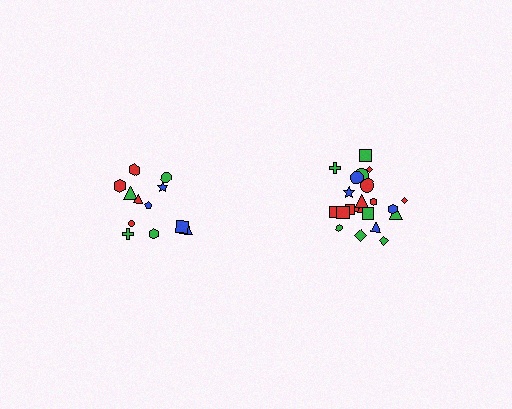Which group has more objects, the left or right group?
The right group.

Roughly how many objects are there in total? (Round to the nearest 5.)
Roughly 35 objects in total.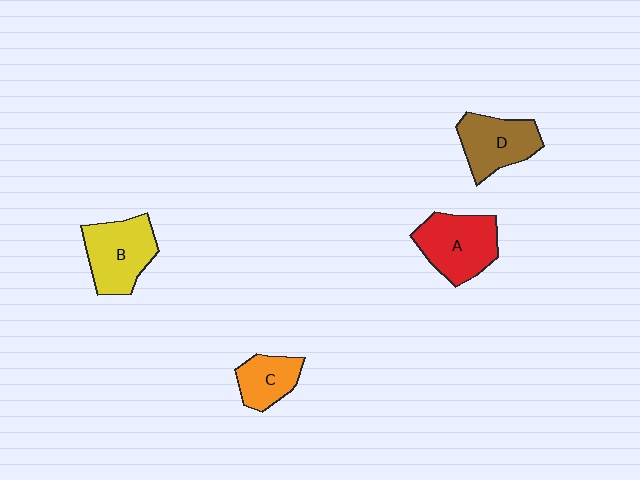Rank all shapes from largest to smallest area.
From largest to smallest: A (red), B (yellow), D (brown), C (orange).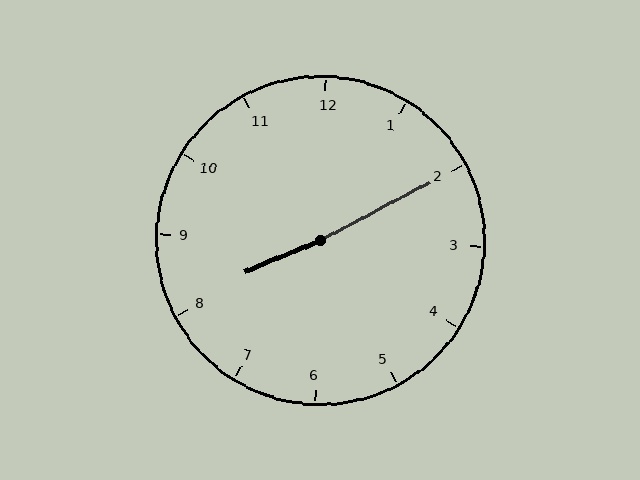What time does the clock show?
8:10.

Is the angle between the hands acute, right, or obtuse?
It is obtuse.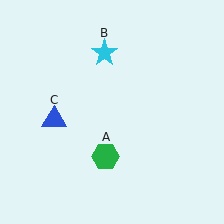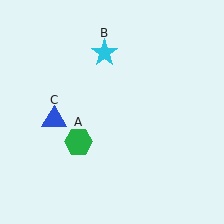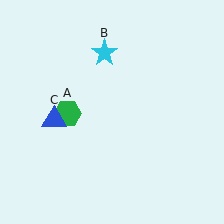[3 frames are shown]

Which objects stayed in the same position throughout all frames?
Cyan star (object B) and blue triangle (object C) remained stationary.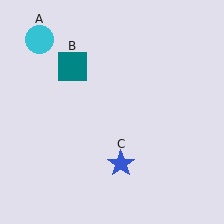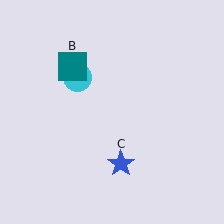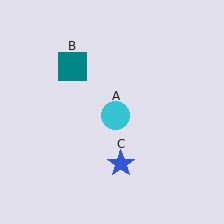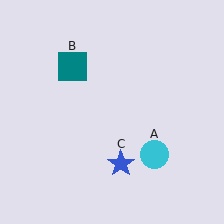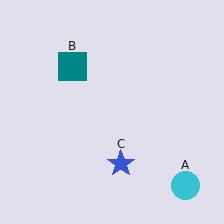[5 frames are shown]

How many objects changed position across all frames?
1 object changed position: cyan circle (object A).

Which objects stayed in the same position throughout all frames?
Teal square (object B) and blue star (object C) remained stationary.